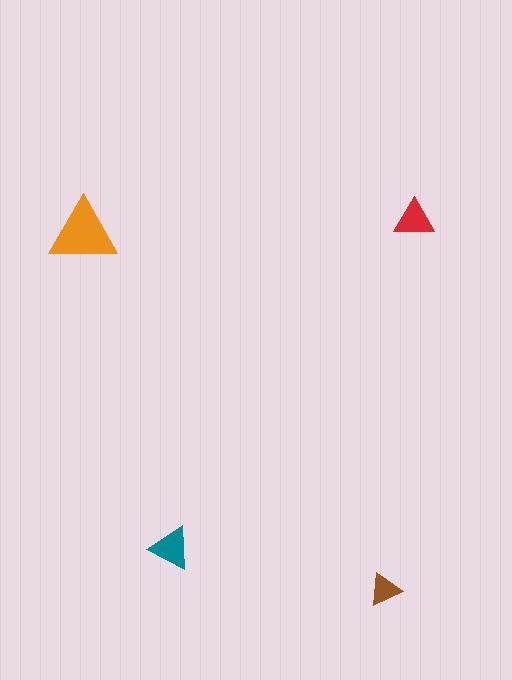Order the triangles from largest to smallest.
the orange one, the teal one, the red one, the brown one.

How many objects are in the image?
There are 4 objects in the image.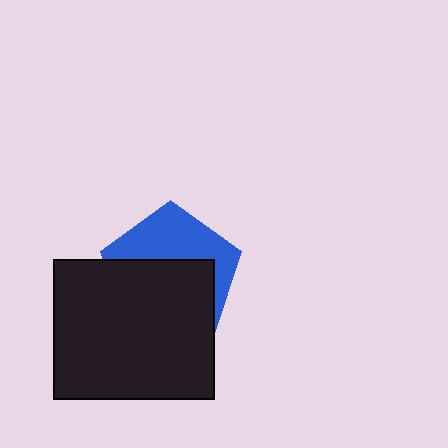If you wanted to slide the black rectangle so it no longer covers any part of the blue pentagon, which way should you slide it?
Slide it down — that is the most direct way to separate the two shapes.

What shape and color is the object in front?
The object in front is a black rectangle.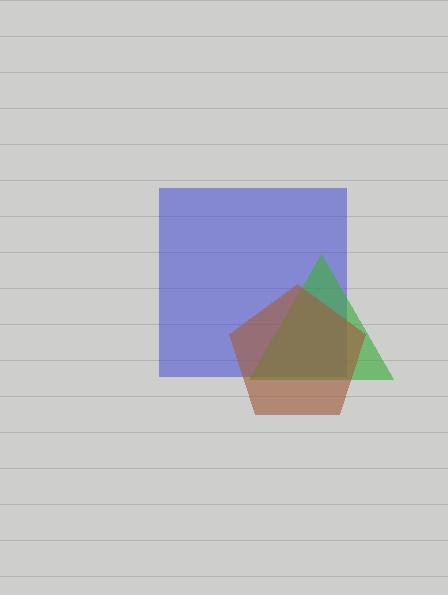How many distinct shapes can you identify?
There are 3 distinct shapes: a blue square, a green triangle, a brown pentagon.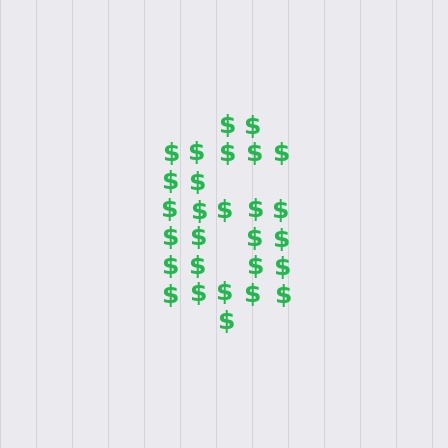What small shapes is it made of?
It is made of small dollar signs.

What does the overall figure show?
The overall figure shows the digit 6.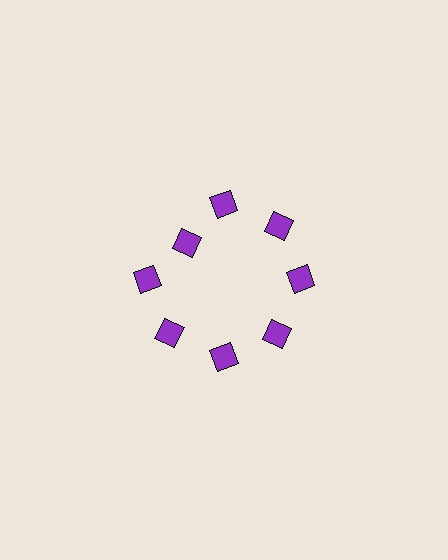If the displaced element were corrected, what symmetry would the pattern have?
It would have 8-fold rotational symmetry — the pattern would map onto itself every 45 degrees.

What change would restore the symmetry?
The symmetry would be restored by moving it outward, back onto the ring so that all 8 diamonds sit at equal angles and equal distance from the center.